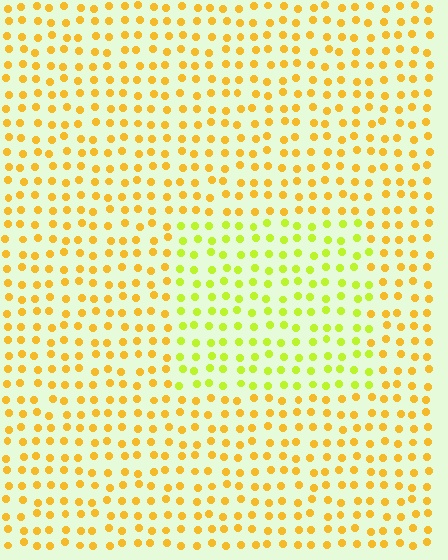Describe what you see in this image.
The image is filled with small yellow elements in a uniform arrangement. A rectangle-shaped region is visible where the elements are tinted to a slightly different hue, forming a subtle color boundary.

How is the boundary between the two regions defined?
The boundary is defined purely by a slight shift in hue (about 35 degrees). Spacing, size, and orientation are identical on both sides.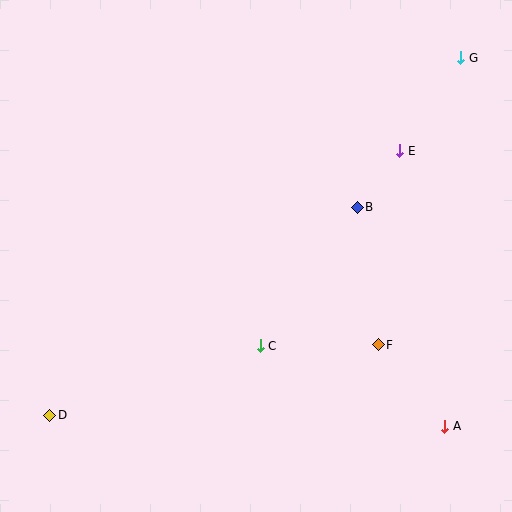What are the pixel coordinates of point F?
Point F is at (378, 345).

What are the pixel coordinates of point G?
Point G is at (461, 58).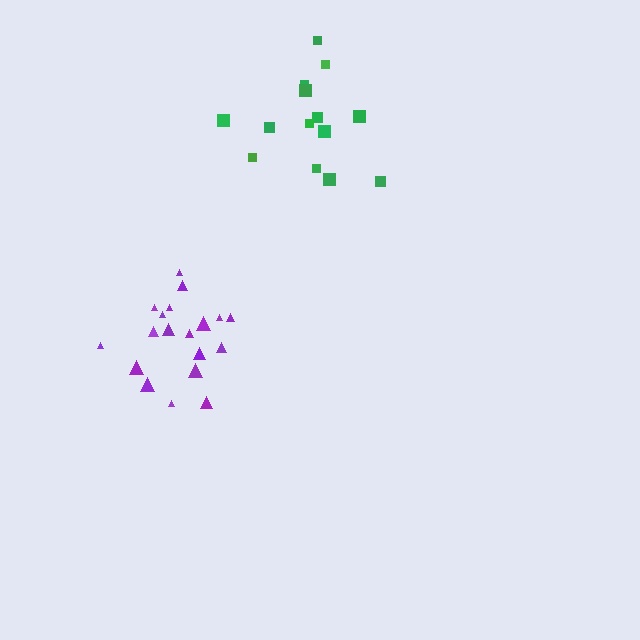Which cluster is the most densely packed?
Purple.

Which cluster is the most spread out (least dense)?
Green.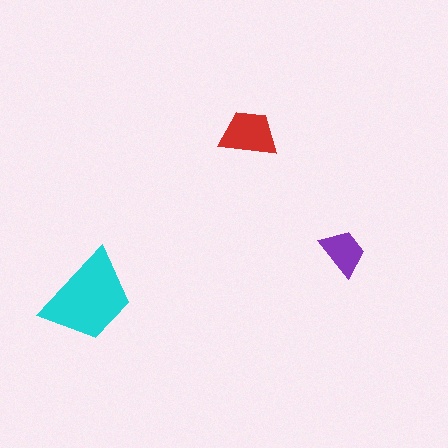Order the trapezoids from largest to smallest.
the cyan one, the red one, the purple one.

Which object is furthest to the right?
The purple trapezoid is rightmost.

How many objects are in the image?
There are 3 objects in the image.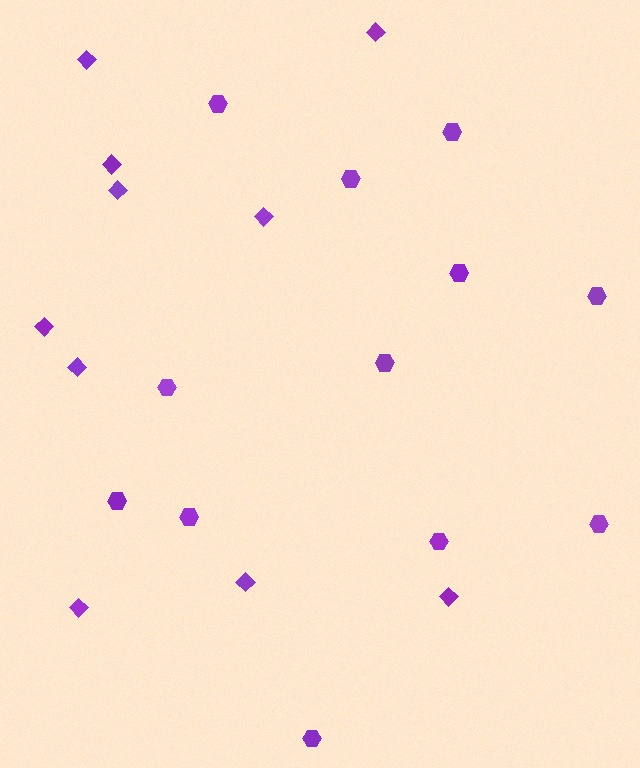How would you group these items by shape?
There are 2 groups: one group of hexagons (12) and one group of diamonds (10).